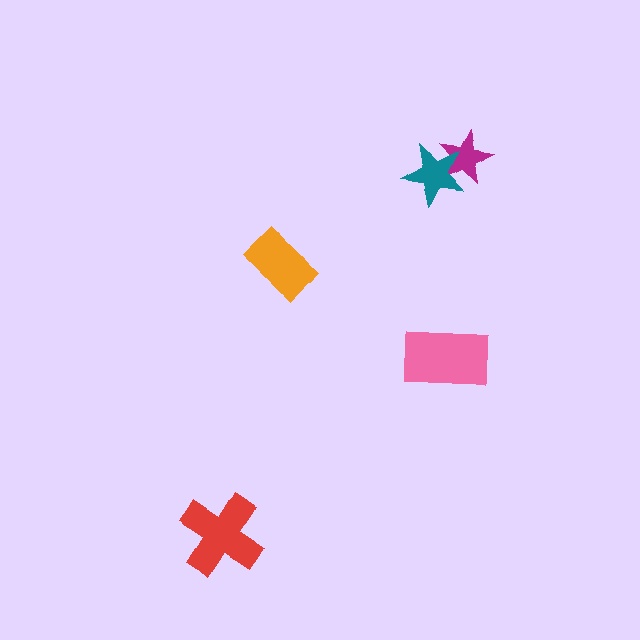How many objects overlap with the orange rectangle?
0 objects overlap with the orange rectangle.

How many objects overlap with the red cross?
0 objects overlap with the red cross.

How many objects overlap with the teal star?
1 object overlaps with the teal star.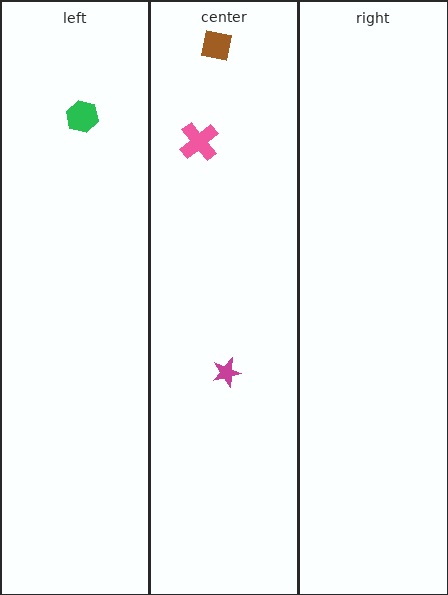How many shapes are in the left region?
1.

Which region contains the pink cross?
The center region.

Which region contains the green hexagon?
The left region.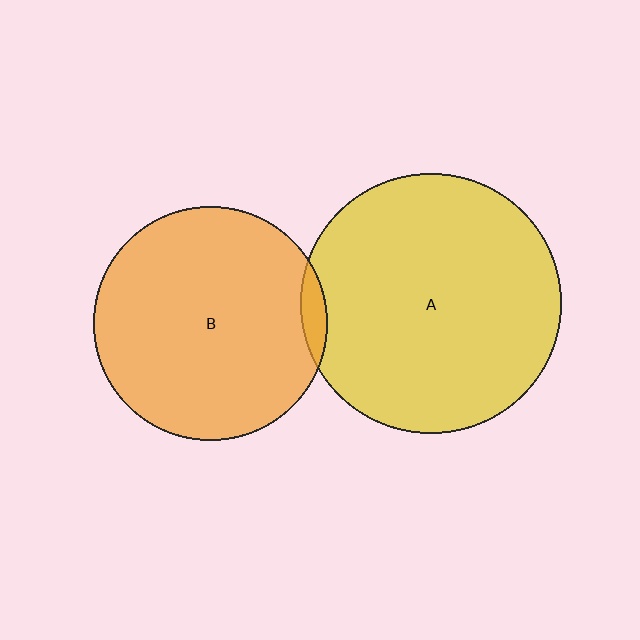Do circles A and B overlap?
Yes.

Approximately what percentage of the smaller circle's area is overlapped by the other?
Approximately 5%.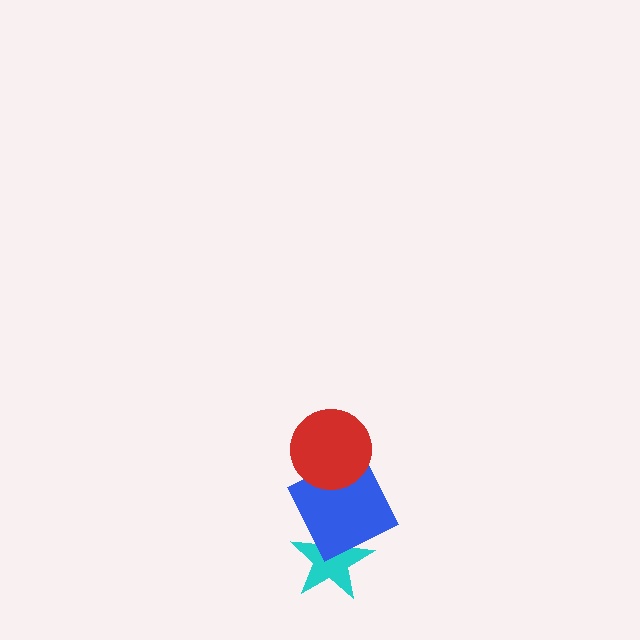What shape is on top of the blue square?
The red circle is on top of the blue square.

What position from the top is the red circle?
The red circle is 1st from the top.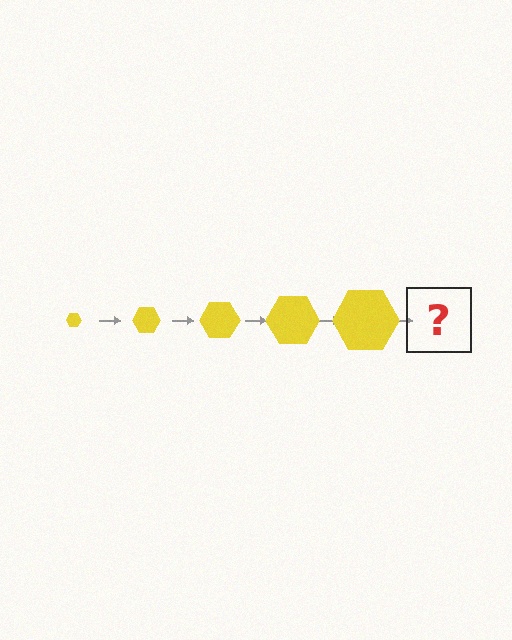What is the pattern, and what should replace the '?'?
The pattern is that the hexagon gets progressively larger each step. The '?' should be a yellow hexagon, larger than the previous one.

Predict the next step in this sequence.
The next step is a yellow hexagon, larger than the previous one.